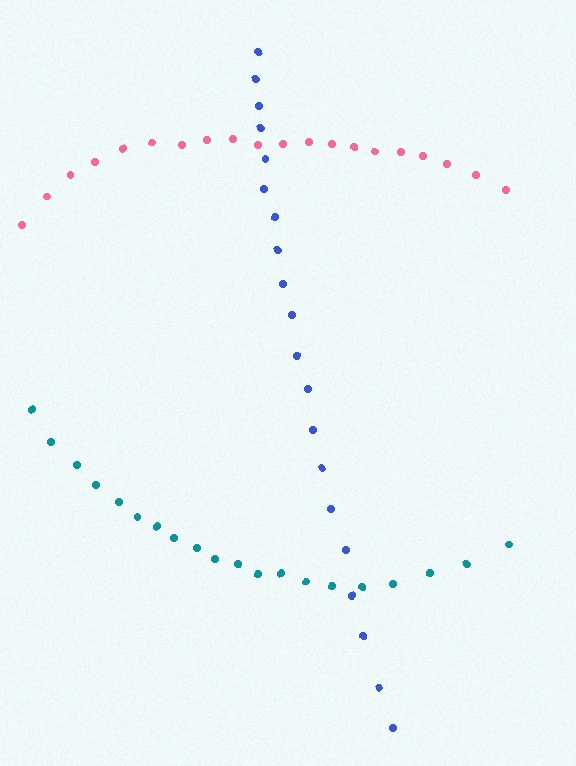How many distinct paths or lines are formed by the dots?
There are 3 distinct paths.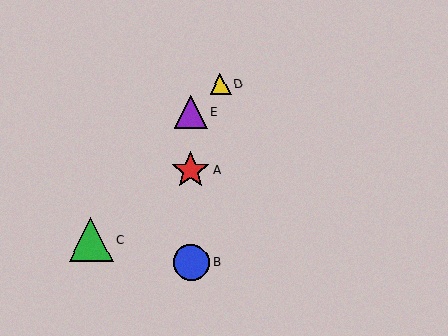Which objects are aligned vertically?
Objects A, B, E are aligned vertically.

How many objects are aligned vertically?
3 objects (A, B, E) are aligned vertically.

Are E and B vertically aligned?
Yes, both are at x≈190.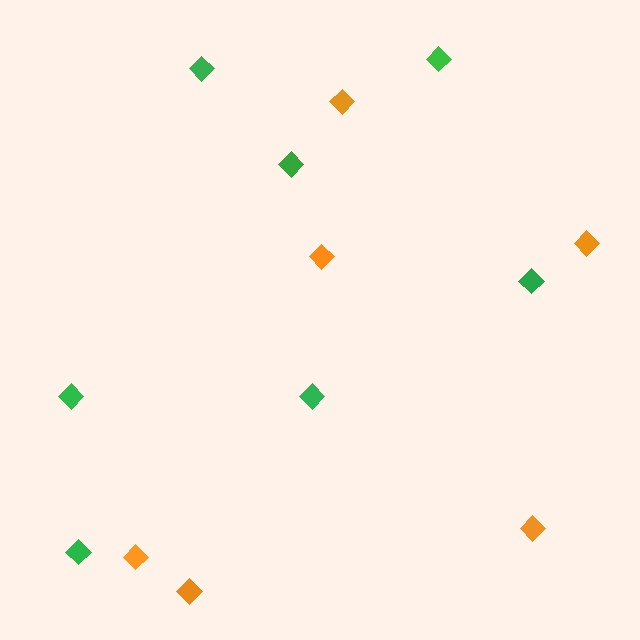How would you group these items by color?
There are 2 groups: one group of orange diamonds (6) and one group of green diamonds (7).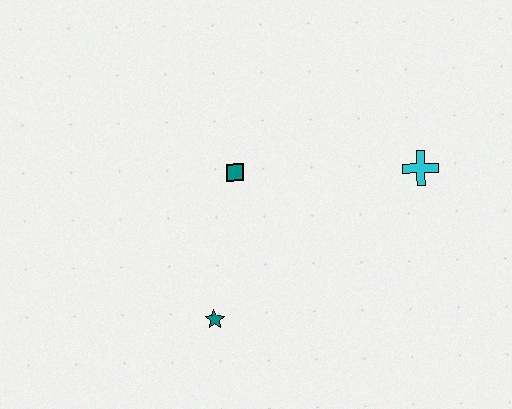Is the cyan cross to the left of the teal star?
No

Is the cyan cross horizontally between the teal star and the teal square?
No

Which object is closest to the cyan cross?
The teal square is closest to the cyan cross.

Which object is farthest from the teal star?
The cyan cross is farthest from the teal star.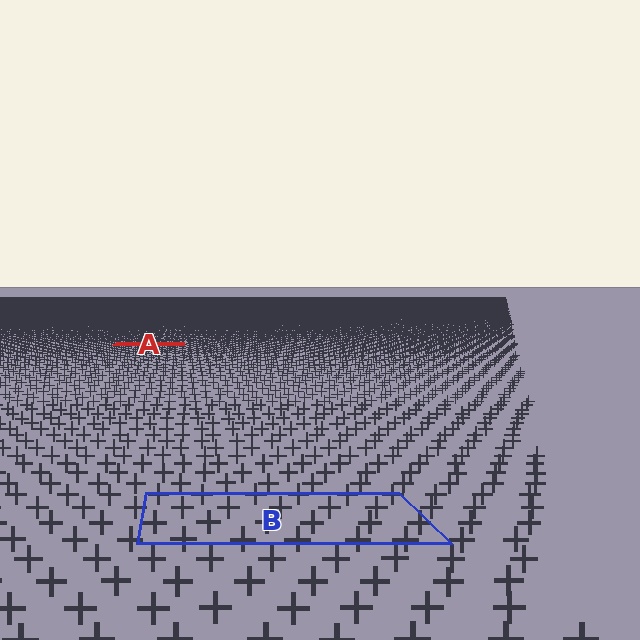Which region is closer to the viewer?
Region B is closer. The texture elements there are larger and more spread out.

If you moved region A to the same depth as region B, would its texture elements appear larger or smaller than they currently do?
They would appear larger. At a closer depth, the same texture elements are projected at a bigger on-screen size.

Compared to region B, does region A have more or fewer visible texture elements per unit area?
Region A has more texture elements per unit area — they are packed more densely because it is farther away.